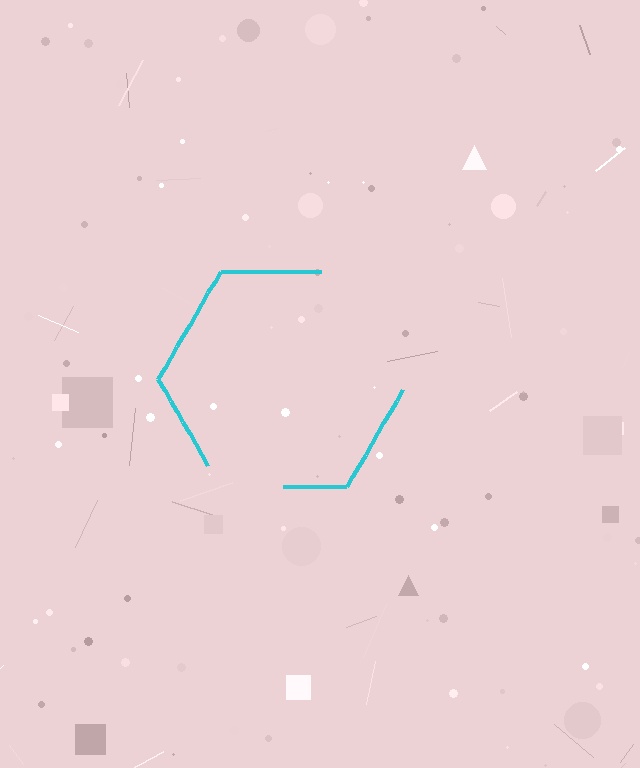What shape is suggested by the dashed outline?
The dashed outline suggests a hexagon.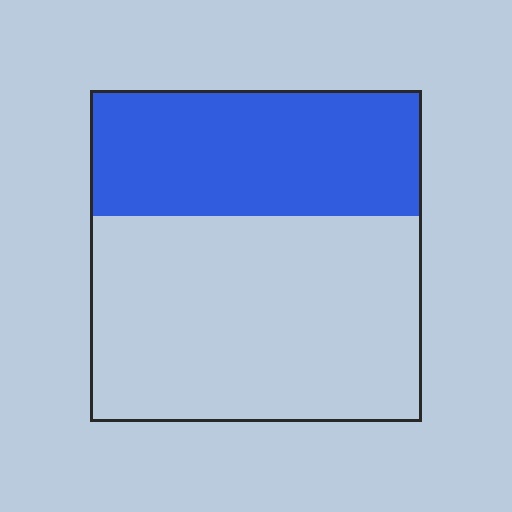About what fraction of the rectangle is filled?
About three eighths (3/8).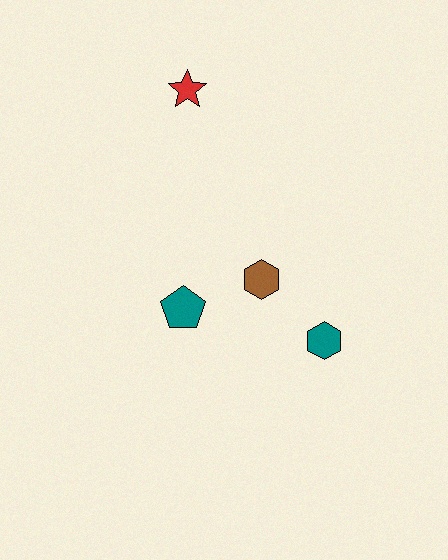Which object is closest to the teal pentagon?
The brown hexagon is closest to the teal pentagon.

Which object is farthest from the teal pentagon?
The red star is farthest from the teal pentagon.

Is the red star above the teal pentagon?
Yes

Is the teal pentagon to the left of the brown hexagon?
Yes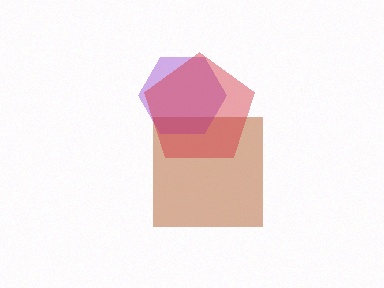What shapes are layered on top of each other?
The layered shapes are: a brown square, a purple hexagon, a red pentagon.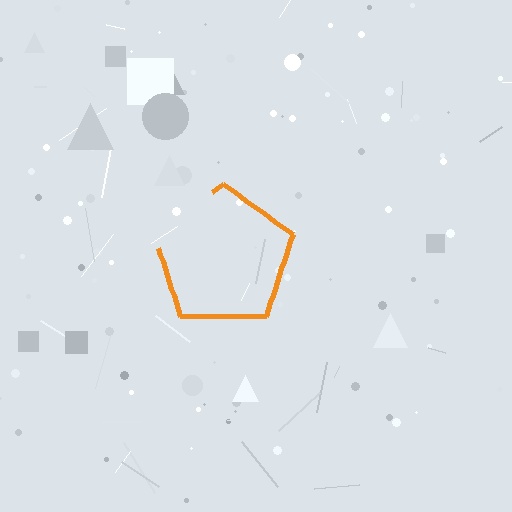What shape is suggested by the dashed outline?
The dashed outline suggests a pentagon.